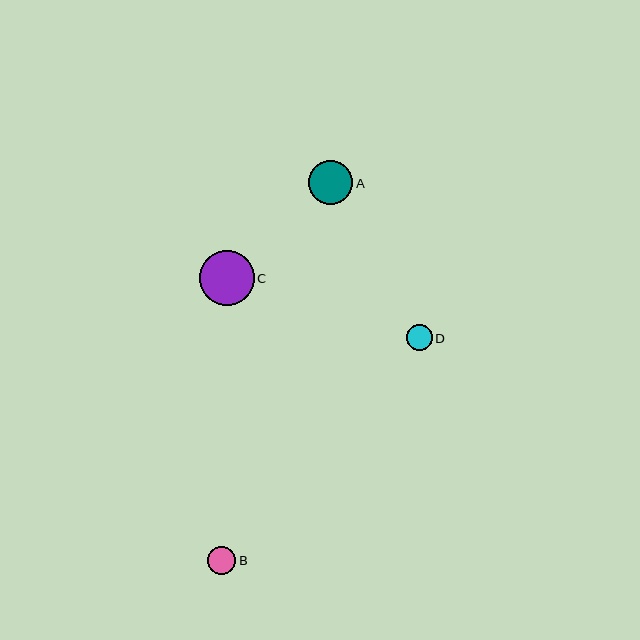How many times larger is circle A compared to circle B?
Circle A is approximately 1.6 times the size of circle B.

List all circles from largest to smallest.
From largest to smallest: C, A, B, D.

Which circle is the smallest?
Circle D is the smallest with a size of approximately 26 pixels.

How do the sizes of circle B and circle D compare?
Circle B and circle D are approximately the same size.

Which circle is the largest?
Circle C is the largest with a size of approximately 55 pixels.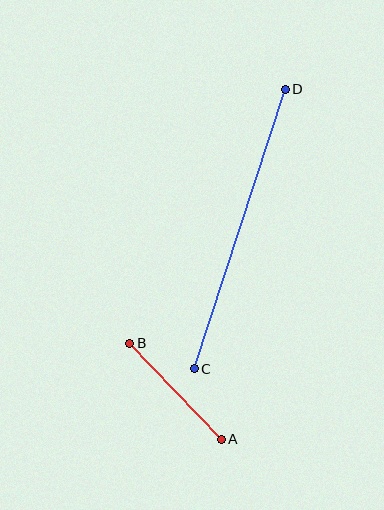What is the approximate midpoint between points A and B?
The midpoint is at approximately (176, 391) pixels.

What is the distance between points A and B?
The distance is approximately 133 pixels.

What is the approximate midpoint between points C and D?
The midpoint is at approximately (240, 229) pixels.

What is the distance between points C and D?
The distance is approximately 294 pixels.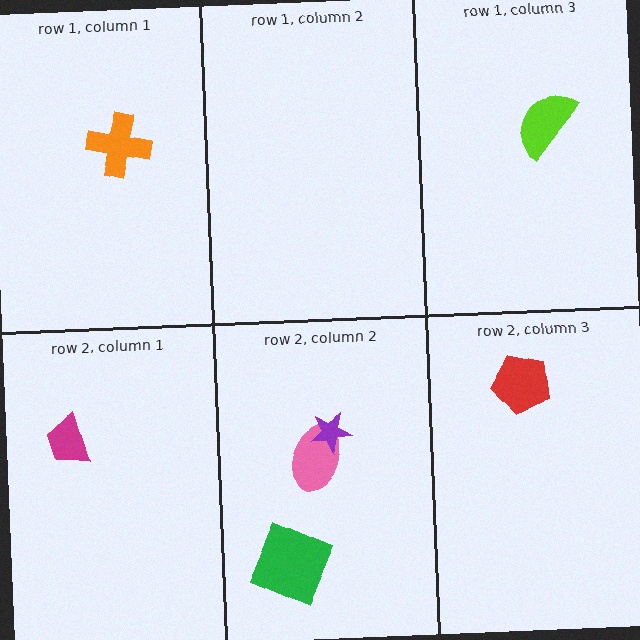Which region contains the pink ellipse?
The row 2, column 2 region.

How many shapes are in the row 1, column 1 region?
1.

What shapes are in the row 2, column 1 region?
The magenta trapezoid.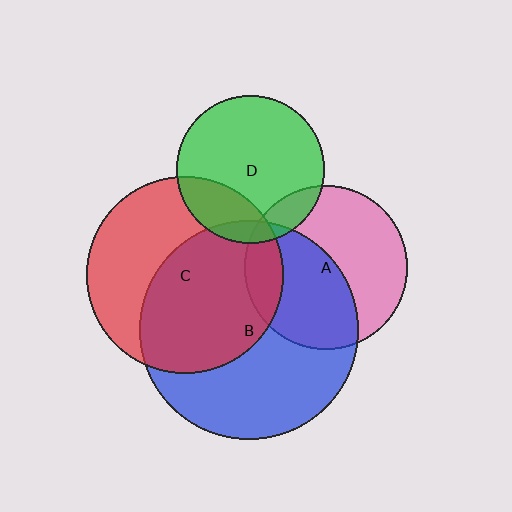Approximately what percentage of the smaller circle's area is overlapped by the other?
Approximately 10%.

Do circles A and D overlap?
Yes.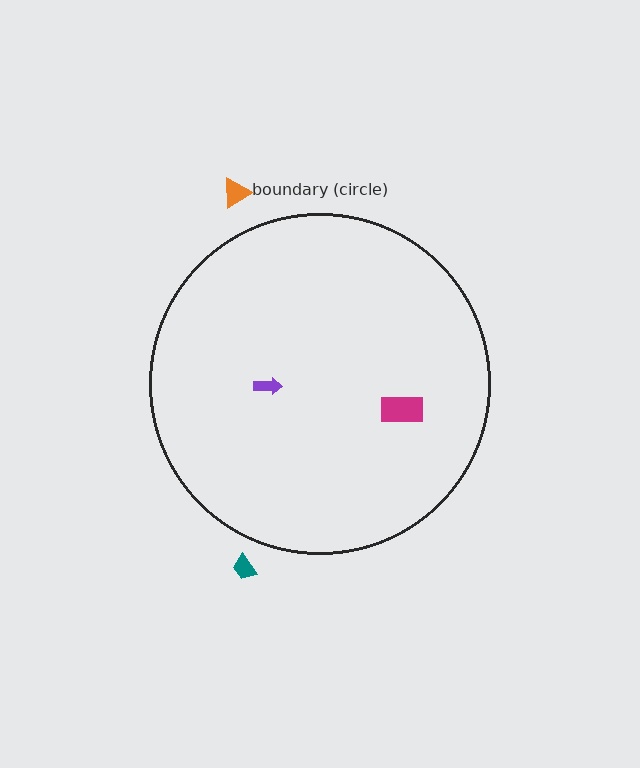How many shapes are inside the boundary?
2 inside, 2 outside.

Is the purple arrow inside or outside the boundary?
Inside.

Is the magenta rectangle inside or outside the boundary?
Inside.